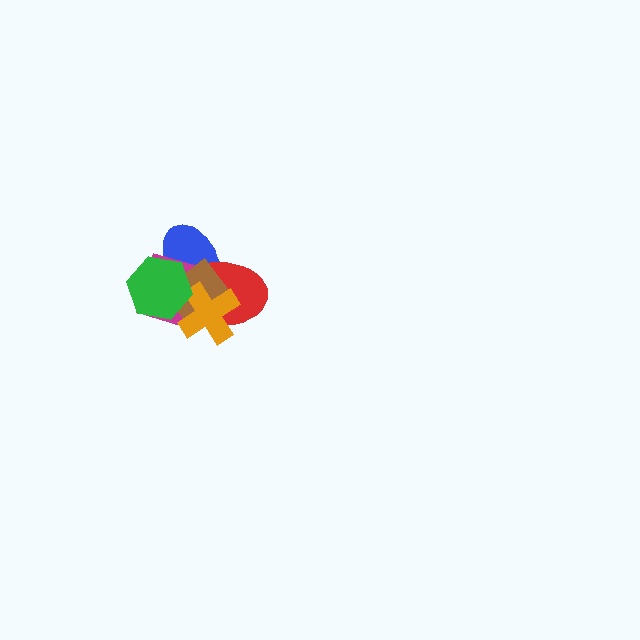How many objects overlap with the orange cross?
5 objects overlap with the orange cross.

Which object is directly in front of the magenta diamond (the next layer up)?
The brown diamond is directly in front of the magenta diamond.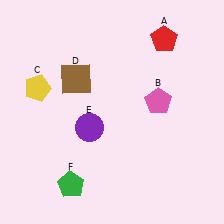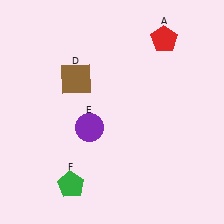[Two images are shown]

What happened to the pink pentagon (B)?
The pink pentagon (B) was removed in Image 2. It was in the top-right area of Image 1.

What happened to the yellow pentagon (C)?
The yellow pentagon (C) was removed in Image 2. It was in the top-left area of Image 1.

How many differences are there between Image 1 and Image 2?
There are 2 differences between the two images.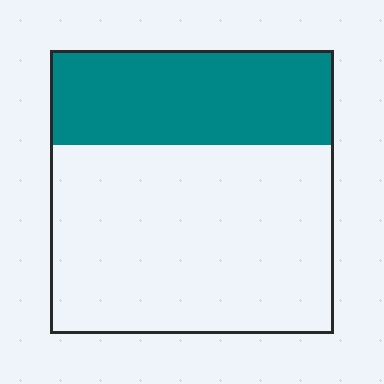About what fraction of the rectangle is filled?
About one third (1/3).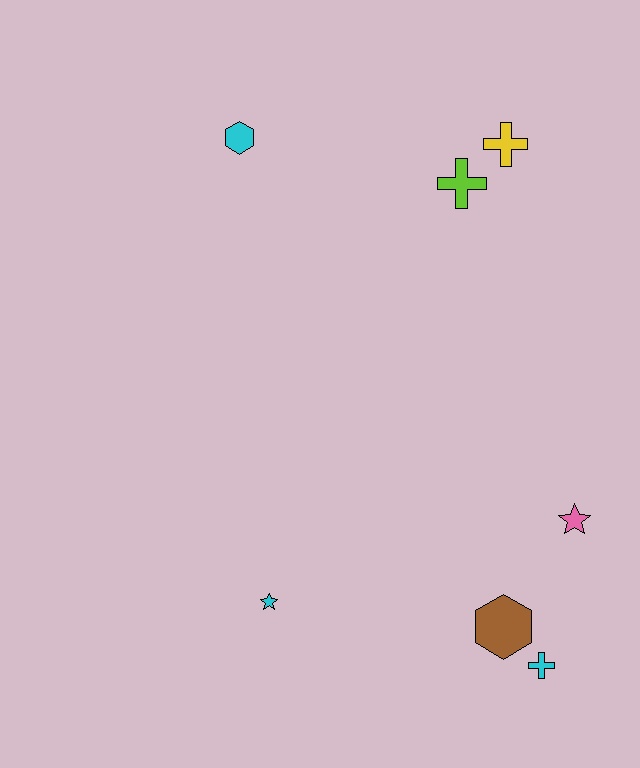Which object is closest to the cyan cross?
The brown hexagon is closest to the cyan cross.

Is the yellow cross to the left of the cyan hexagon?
No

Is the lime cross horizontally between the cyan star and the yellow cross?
Yes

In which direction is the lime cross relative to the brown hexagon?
The lime cross is above the brown hexagon.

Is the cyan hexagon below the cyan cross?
No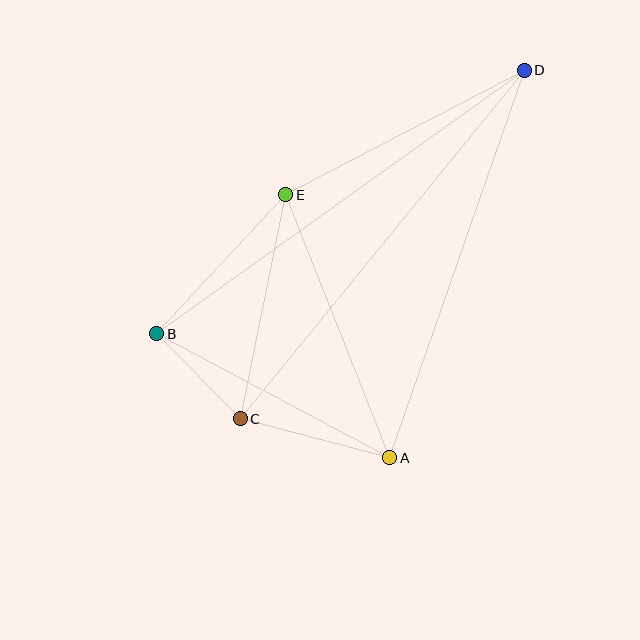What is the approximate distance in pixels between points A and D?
The distance between A and D is approximately 410 pixels.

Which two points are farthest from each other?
Points B and D are farthest from each other.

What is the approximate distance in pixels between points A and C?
The distance between A and C is approximately 154 pixels.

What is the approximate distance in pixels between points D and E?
The distance between D and E is approximately 269 pixels.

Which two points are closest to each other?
Points B and C are closest to each other.